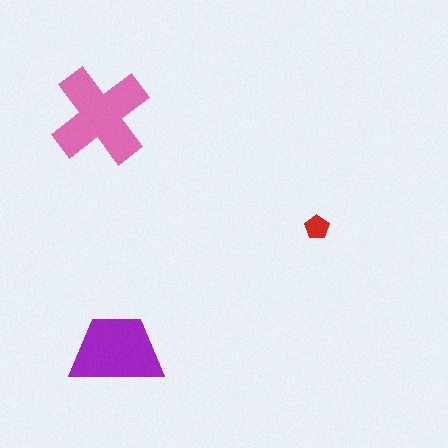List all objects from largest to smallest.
The pink cross, the purple trapezoid, the red pentagon.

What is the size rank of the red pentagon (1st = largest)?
3rd.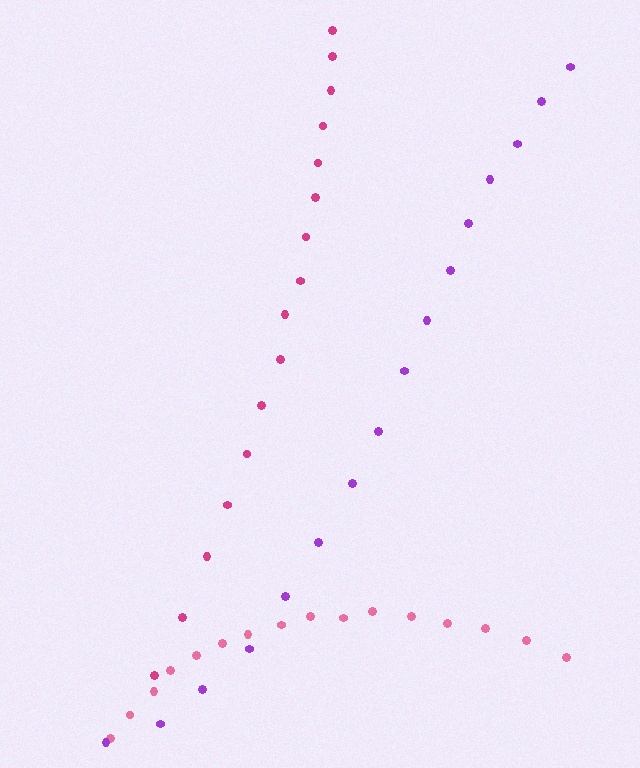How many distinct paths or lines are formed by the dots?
There are 3 distinct paths.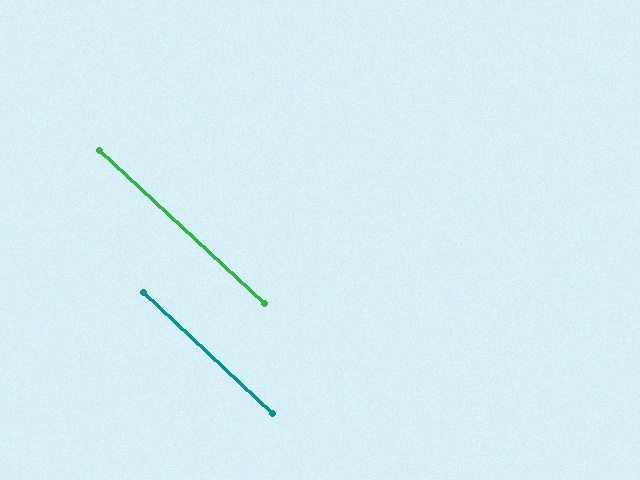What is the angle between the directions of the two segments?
Approximately 0 degrees.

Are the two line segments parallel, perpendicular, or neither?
Parallel — their directions differ by only 0.2°.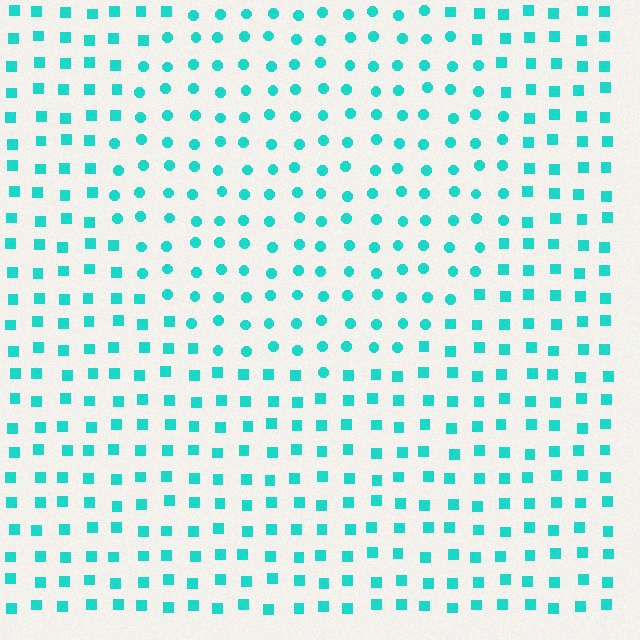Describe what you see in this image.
The image is filled with small cyan elements arranged in a uniform grid. A circle-shaped region contains circles, while the surrounding area contains squares. The boundary is defined purely by the change in element shape.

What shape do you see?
I see a circle.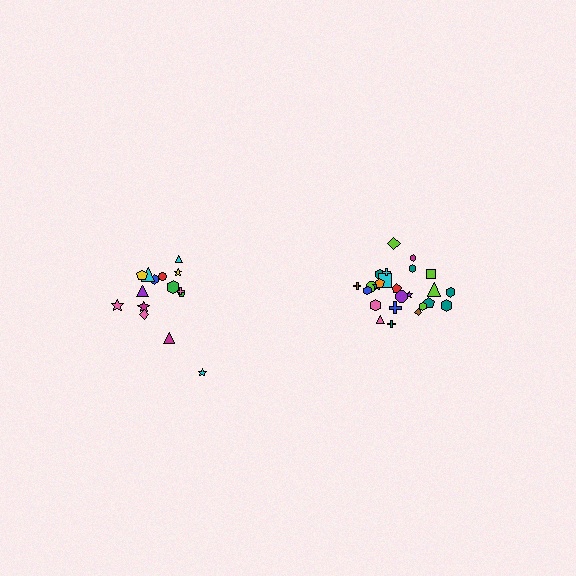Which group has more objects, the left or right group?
The right group.